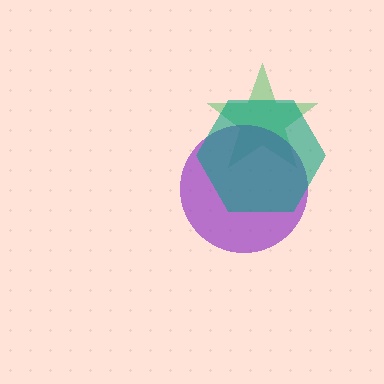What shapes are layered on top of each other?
The layered shapes are: a green star, a purple circle, a teal hexagon.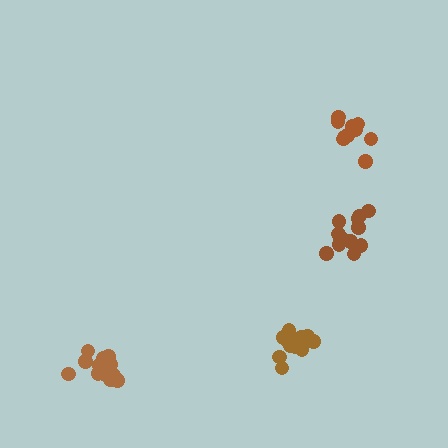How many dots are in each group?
Group 1: 15 dots, Group 2: 11 dots, Group 3: 14 dots, Group 4: 14 dots (54 total).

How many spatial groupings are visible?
There are 4 spatial groupings.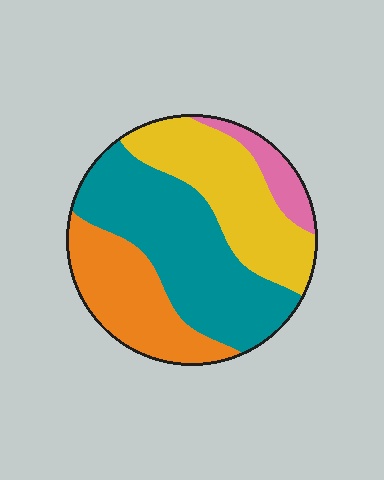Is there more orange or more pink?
Orange.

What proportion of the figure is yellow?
Yellow covers around 30% of the figure.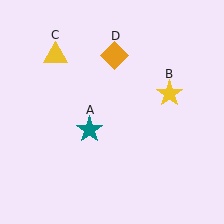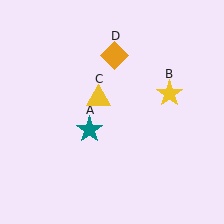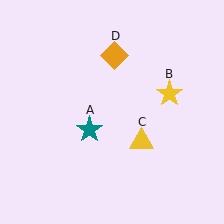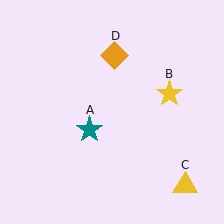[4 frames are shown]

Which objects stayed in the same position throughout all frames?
Teal star (object A) and yellow star (object B) and orange diamond (object D) remained stationary.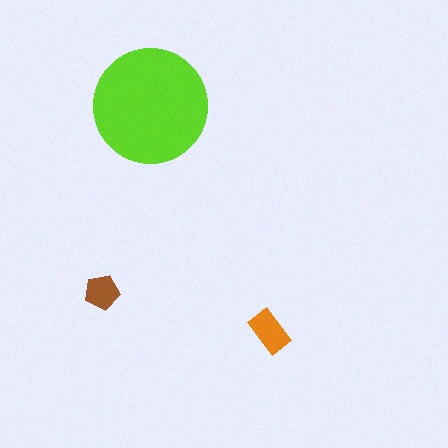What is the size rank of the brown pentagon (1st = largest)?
3rd.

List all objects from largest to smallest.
The lime circle, the orange rectangle, the brown pentagon.